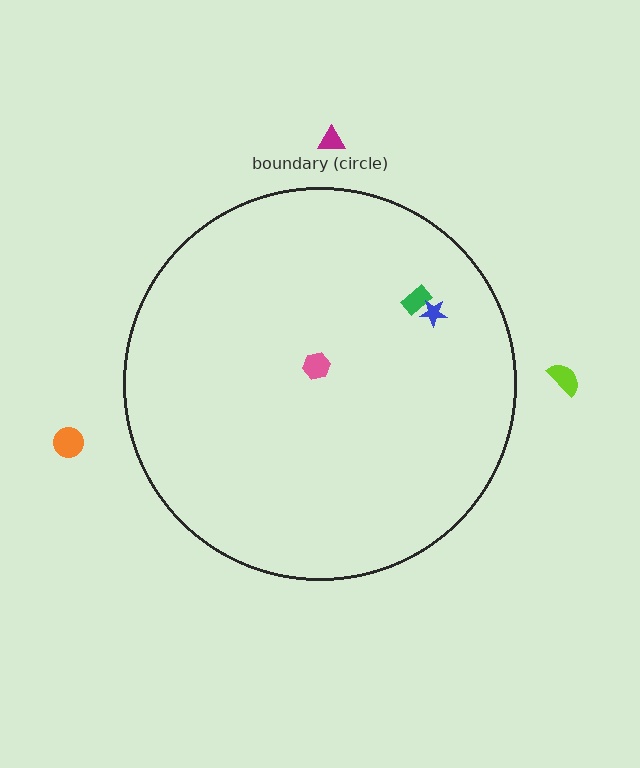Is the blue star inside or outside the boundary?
Inside.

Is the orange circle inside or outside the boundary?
Outside.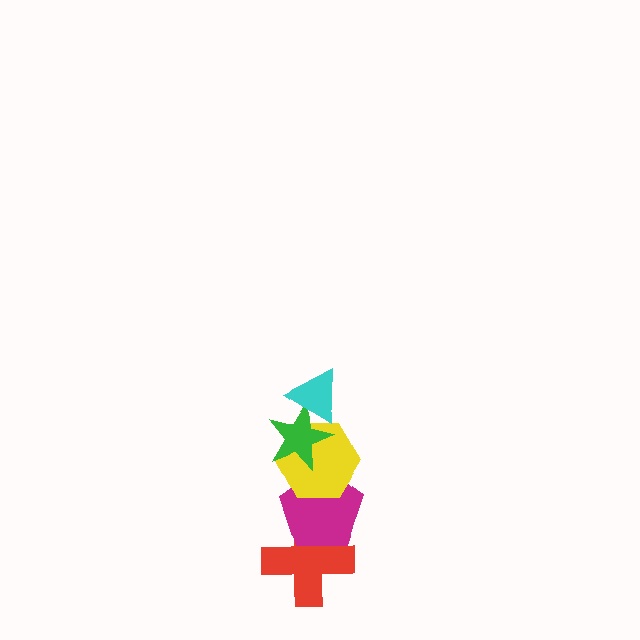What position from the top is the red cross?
The red cross is 5th from the top.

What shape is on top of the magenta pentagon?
The yellow hexagon is on top of the magenta pentagon.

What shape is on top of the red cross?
The magenta pentagon is on top of the red cross.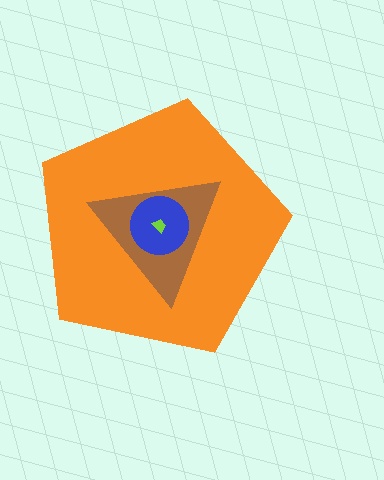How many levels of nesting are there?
4.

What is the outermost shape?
The orange pentagon.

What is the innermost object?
The lime trapezoid.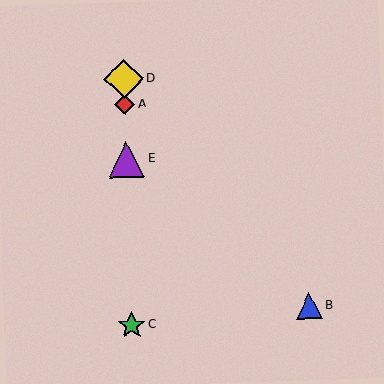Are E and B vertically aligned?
No, E is at x≈126 and B is at x≈309.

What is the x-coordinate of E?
Object E is at x≈126.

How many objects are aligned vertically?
4 objects (A, C, D, E) are aligned vertically.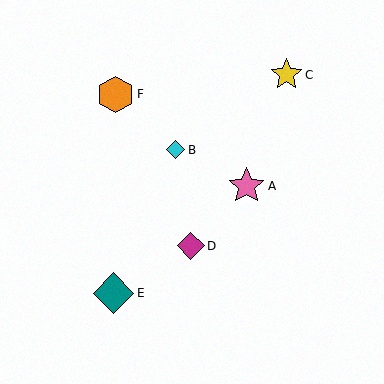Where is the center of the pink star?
The center of the pink star is at (246, 186).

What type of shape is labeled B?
Shape B is a cyan diamond.